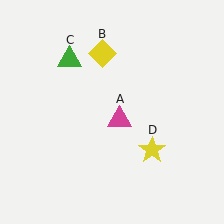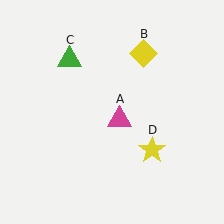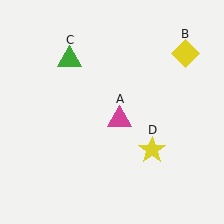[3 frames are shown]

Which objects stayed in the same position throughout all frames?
Magenta triangle (object A) and green triangle (object C) and yellow star (object D) remained stationary.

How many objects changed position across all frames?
1 object changed position: yellow diamond (object B).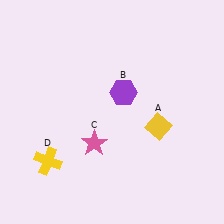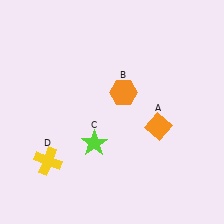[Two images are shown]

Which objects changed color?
A changed from yellow to orange. B changed from purple to orange. C changed from pink to lime.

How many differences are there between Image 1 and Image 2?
There are 3 differences between the two images.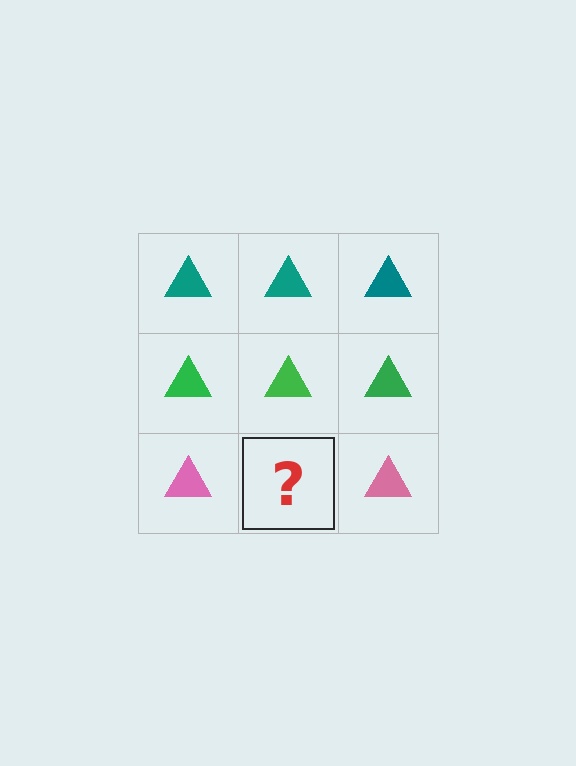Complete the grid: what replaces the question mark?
The question mark should be replaced with a pink triangle.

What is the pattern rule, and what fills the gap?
The rule is that each row has a consistent color. The gap should be filled with a pink triangle.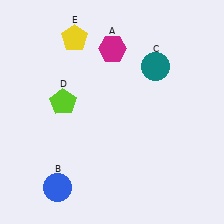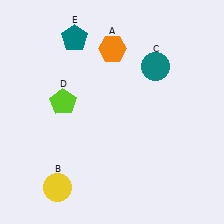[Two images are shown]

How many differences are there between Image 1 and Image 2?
There are 3 differences between the two images.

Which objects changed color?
A changed from magenta to orange. B changed from blue to yellow. E changed from yellow to teal.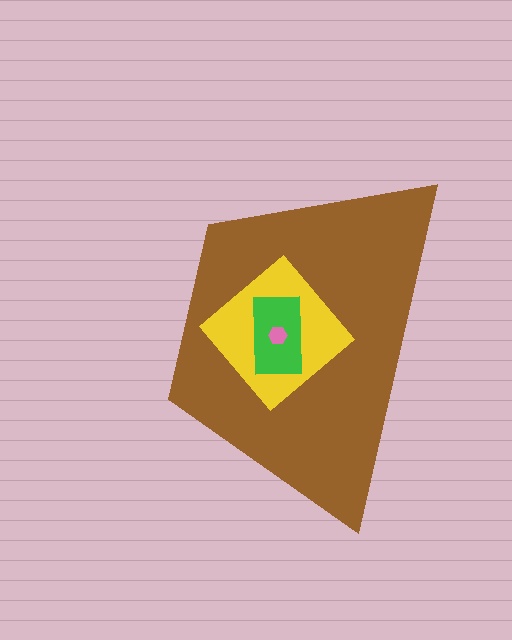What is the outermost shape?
The brown trapezoid.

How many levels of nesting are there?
4.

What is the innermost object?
The pink hexagon.